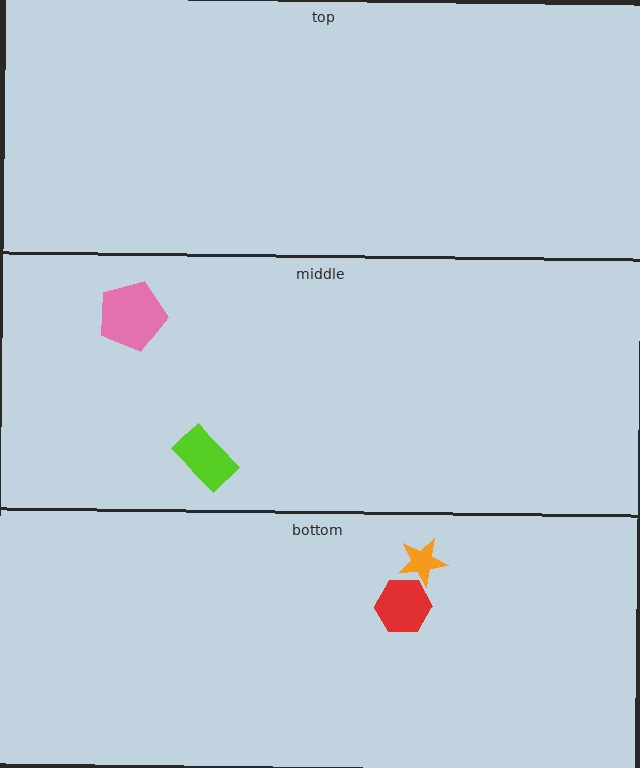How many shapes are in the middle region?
2.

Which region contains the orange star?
The bottom region.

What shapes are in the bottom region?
The red hexagon, the orange star.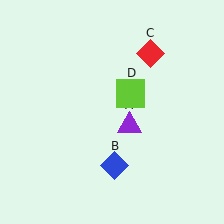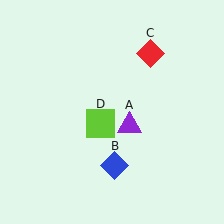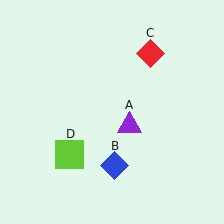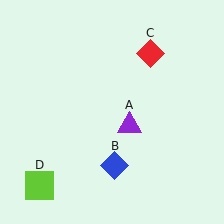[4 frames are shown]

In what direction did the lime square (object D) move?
The lime square (object D) moved down and to the left.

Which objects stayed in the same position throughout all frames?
Purple triangle (object A) and blue diamond (object B) and red diamond (object C) remained stationary.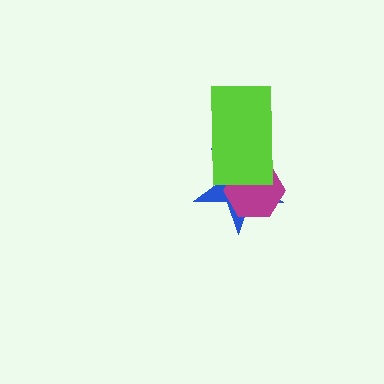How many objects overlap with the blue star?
2 objects overlap with the blue star.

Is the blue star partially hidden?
Yes, it is partially covered by another shape.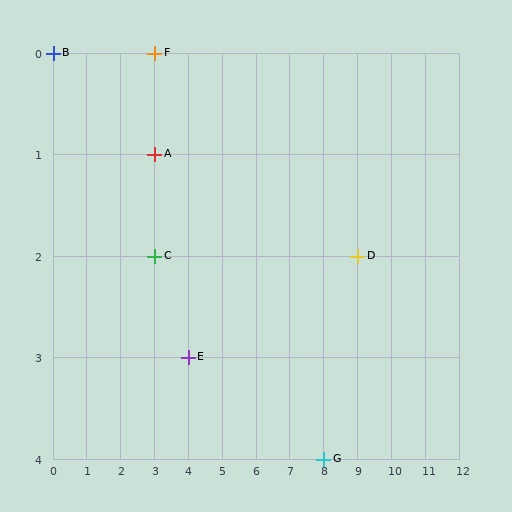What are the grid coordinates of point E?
Point E is at grid coordinates (4, 3).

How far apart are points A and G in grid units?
Points A and G are 5 columns and 3 rows apart (about 5.8 grid units diagonally).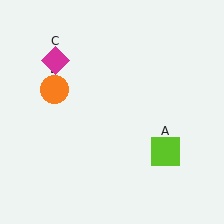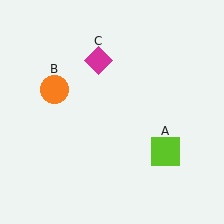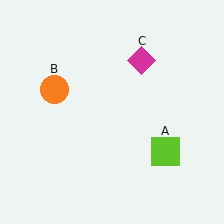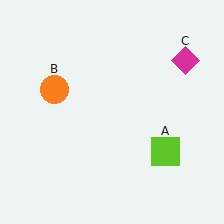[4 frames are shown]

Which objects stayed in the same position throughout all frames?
Lime square (object A) and orange circle (object B) remained stationary.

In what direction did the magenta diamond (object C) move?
The magenta diamond (object C) moved right.